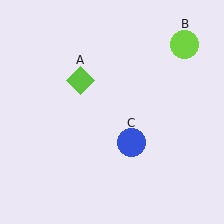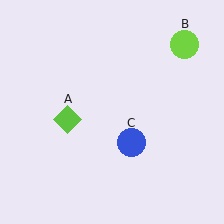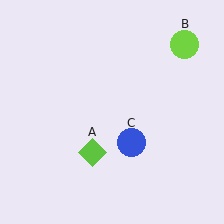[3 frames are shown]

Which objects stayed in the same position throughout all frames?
Lime circle (object B) and blue circle (object C) remained stationary.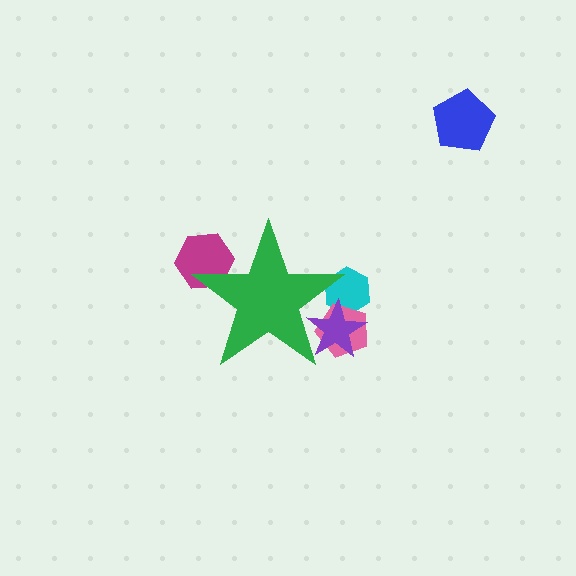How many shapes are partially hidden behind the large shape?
4 shapes are partially hidden.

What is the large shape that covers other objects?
A green star.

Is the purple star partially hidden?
Yes, the purple star is partially hidden behind the green star.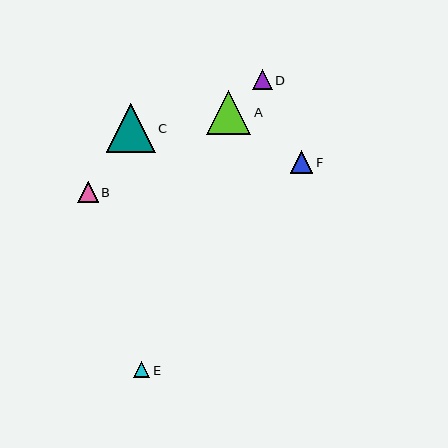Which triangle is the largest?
Triangle C is the largest with a size of approximately 49 pixels.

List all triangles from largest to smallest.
From largest to smallest: C, A, F, B, D, E.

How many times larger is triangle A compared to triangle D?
Triangle A is approximately 2.2 times the size of triangle D.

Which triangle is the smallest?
Triangle E is the smallest with a size of approximately 16 pixels.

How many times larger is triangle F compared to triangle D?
Triangle F is approximately 1.1 times the size of triangle D.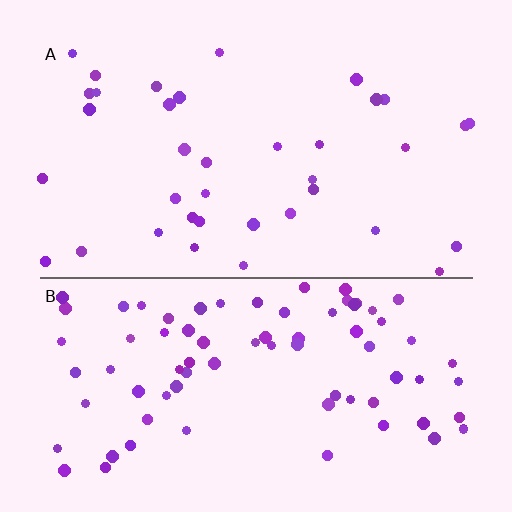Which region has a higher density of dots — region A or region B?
B (the bottom).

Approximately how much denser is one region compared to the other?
Approximately 2.1× — region B over region A.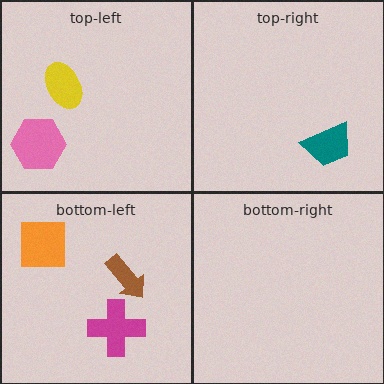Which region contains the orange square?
The bottom-left region.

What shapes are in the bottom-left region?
The orange square, the brown arrow, the magenta cross.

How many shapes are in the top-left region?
2.